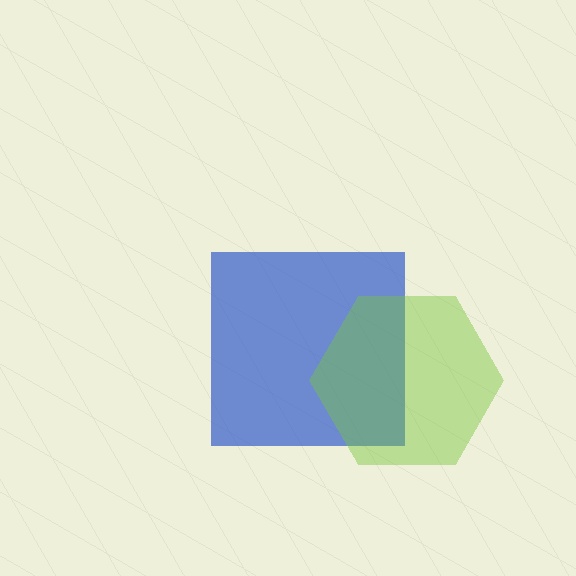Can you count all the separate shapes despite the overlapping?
Yes, there are 2 separate shapes.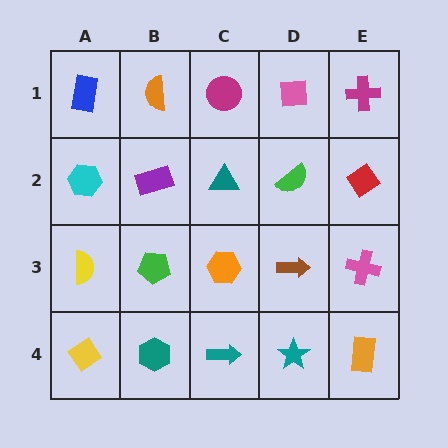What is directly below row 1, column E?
A red diamond.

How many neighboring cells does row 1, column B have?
3.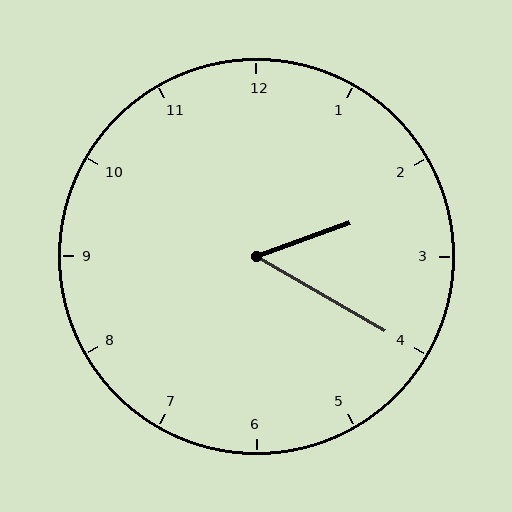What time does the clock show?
2:20.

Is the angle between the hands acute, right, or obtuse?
It is acute.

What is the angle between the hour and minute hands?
Approximately 50 degrees.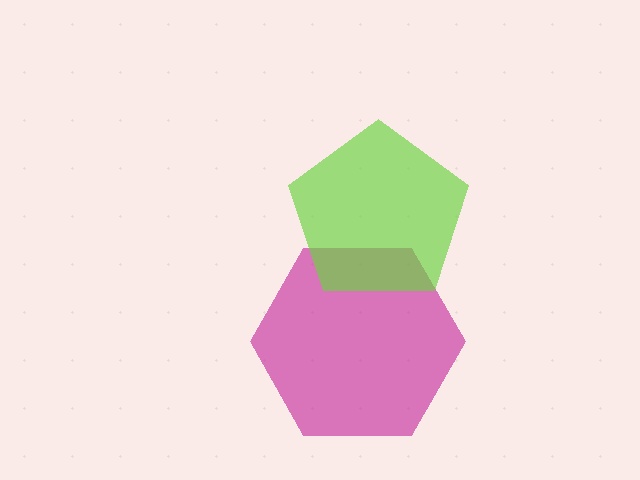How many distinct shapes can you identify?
There are 2 distinct shapes: a magenta hexagon, a lime pentagon.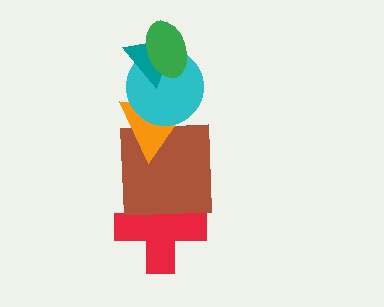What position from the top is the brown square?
The brown square is 5th from the top.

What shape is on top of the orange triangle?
The cyan circle is on top of the orange triangle.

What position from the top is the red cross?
The red cross is 6th from the top.